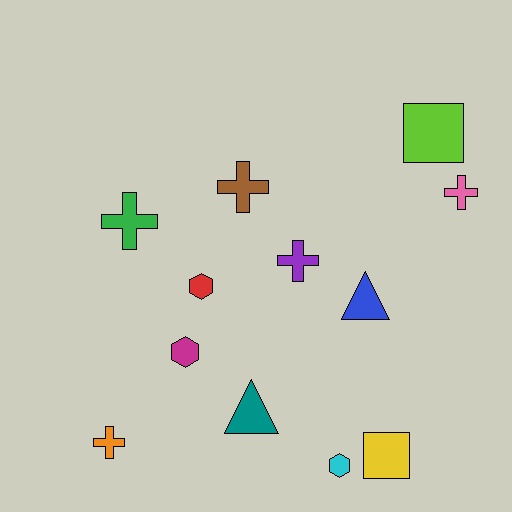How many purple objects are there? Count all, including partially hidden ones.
There is 1 purple object.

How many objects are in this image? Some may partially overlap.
There are 12 objects.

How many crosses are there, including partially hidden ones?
There are 5 crosses.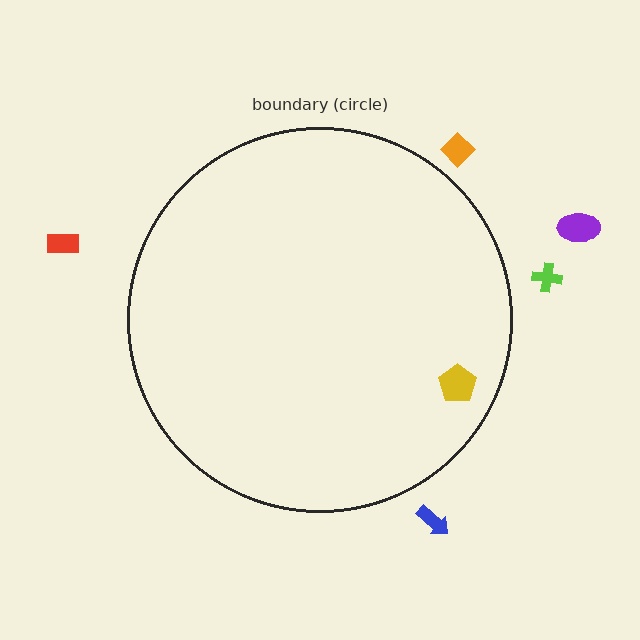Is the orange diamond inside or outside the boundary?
Outside.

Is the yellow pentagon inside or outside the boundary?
Inside.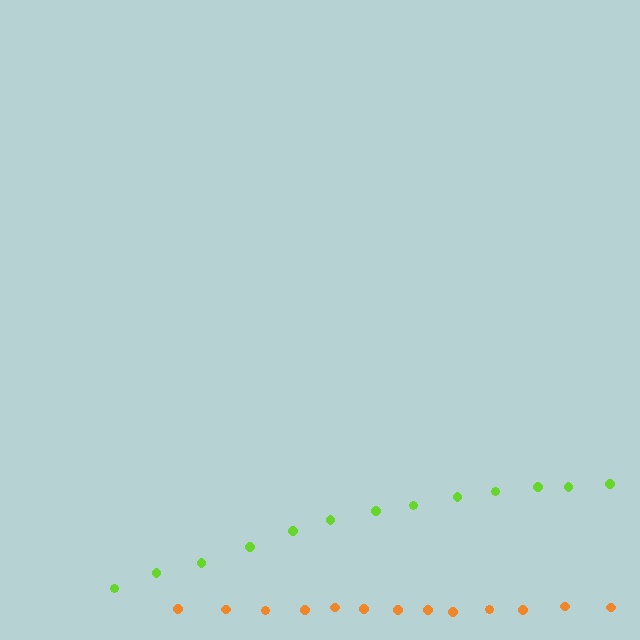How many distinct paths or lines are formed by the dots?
There are 2 distinct paths.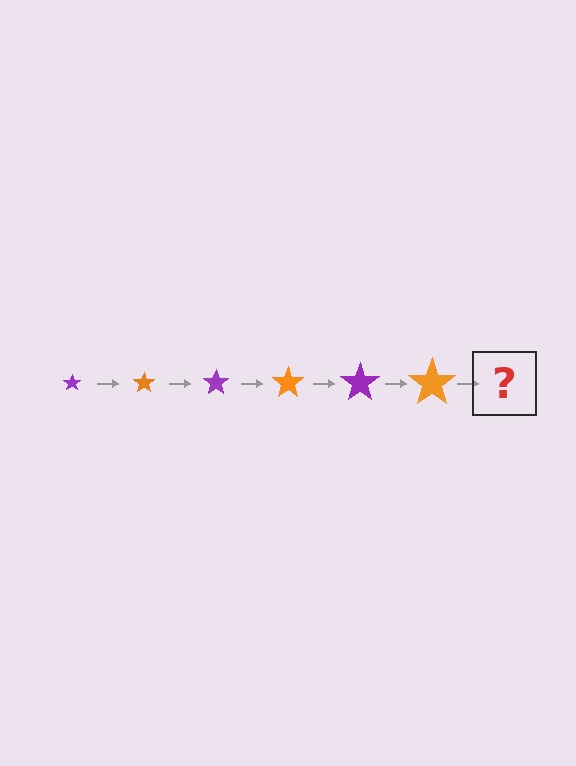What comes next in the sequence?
The next element should be a purple star, larger than the previous one.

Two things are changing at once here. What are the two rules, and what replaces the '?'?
The two rules are that the star grows larger each step and the color cycles through purple and orange. The '?' should be a purple star, larger than the previous one.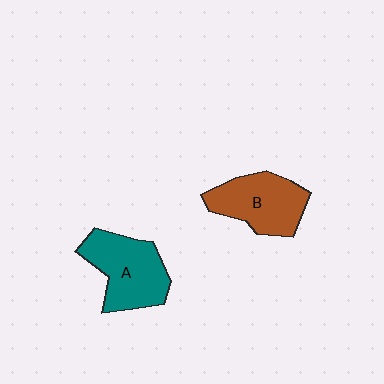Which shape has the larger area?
Shape A (teal).